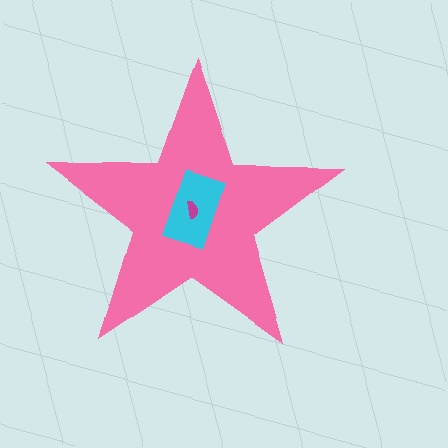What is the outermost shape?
The pink star.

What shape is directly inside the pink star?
The cyan rectangle.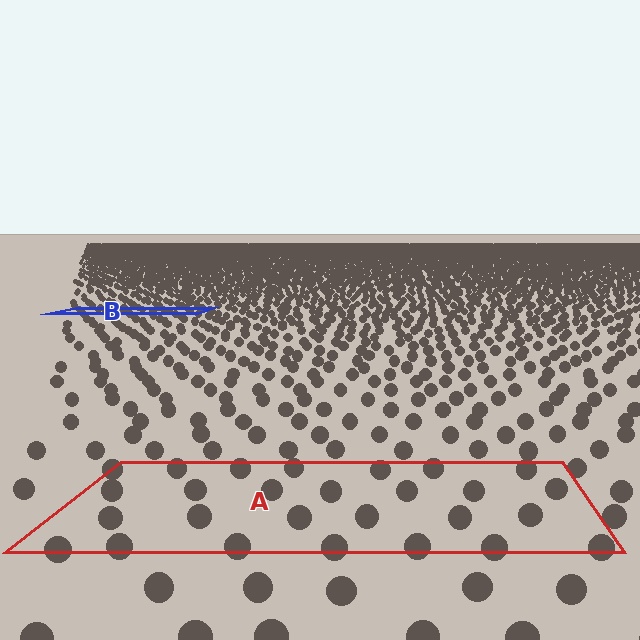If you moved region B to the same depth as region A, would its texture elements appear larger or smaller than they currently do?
They would appear larger. At a closer depth, the same texture elements are projected at a bigger on-screen size.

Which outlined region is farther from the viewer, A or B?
Region B is farther from the viewer — the texture elements inside it appear smaller and more densely packed.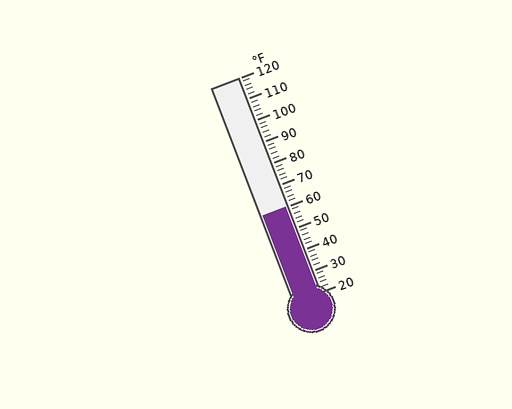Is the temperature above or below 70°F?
The temperature is below 70°F.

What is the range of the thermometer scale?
The thermometer scale ranges from 20°F to 120°F.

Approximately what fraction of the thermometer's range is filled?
The thermometer is filled to approximately 40% of its range.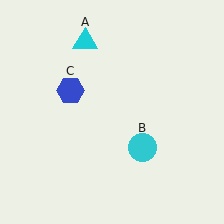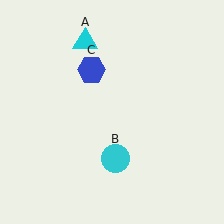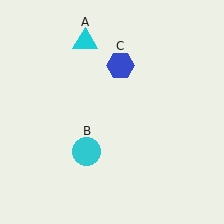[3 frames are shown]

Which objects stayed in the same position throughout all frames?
Cyan triangle (object A) remained stationary.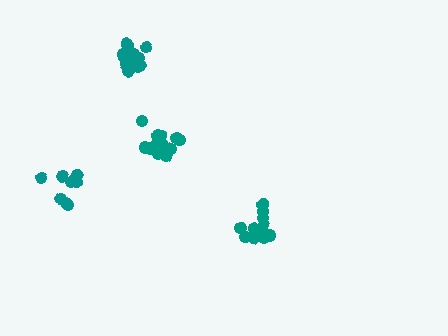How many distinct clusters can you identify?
There are 4 distinct clusters.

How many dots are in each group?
Group 1: 12 dots, Group 2: 14 dots, Group 3: 14 dots, Group 4: 8 dots (48 total).